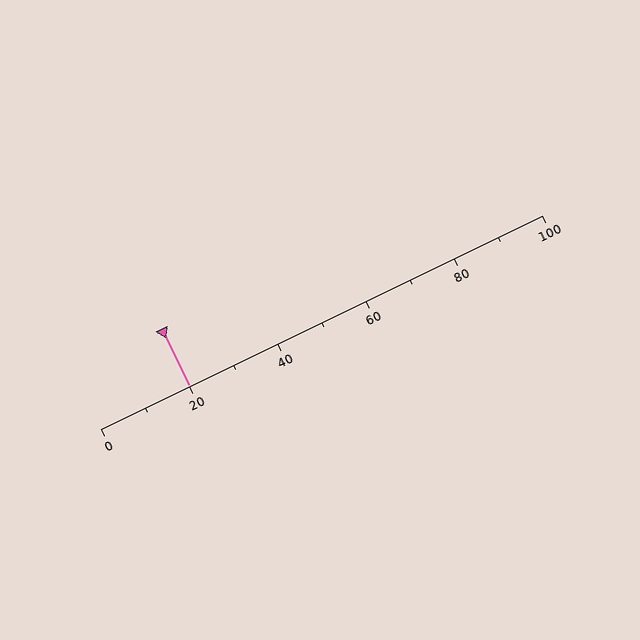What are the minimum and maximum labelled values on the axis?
The axis runs from 0 to 100.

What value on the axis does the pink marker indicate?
The marker indicates approximately 20.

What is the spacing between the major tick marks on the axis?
The major ticks are spaced 20 apart.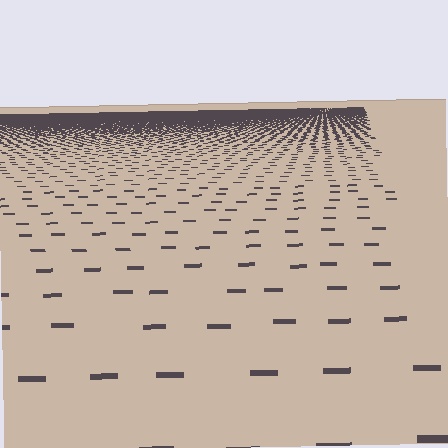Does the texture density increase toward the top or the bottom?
Density increases toward the top.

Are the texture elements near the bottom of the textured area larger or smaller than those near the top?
Larger. Near the bottom, elements are closer to the viewer and appear at a bigger on-screen size.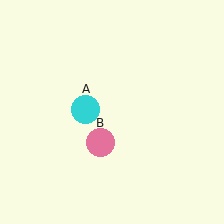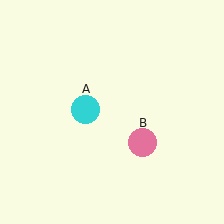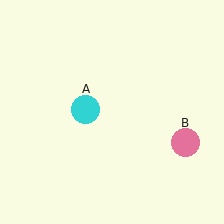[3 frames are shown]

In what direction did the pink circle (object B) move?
The pink circle (object B) moved right.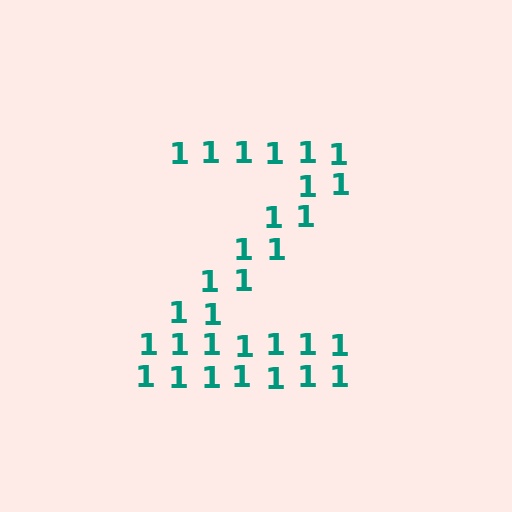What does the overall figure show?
The overall figure shows the letter Z.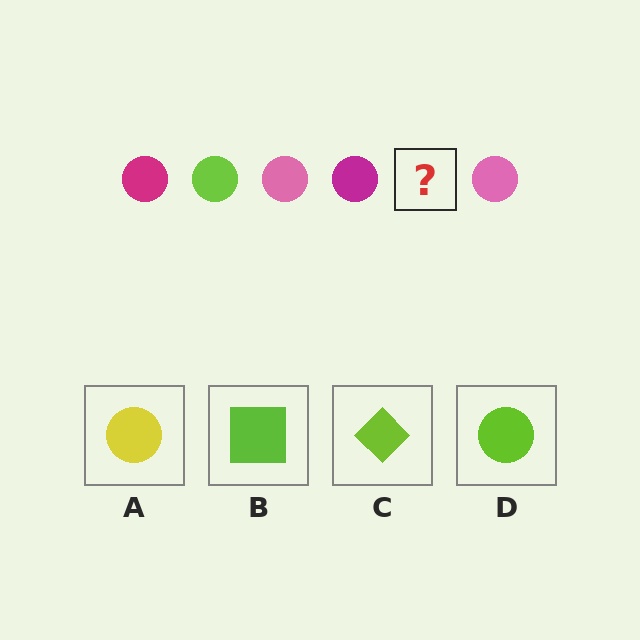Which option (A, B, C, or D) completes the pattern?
D.